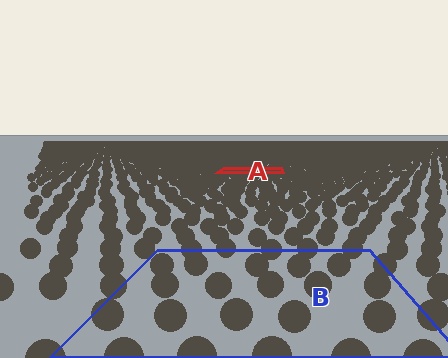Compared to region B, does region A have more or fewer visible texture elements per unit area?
Region A has more texture elements per unit area — they are packed more densely because it is farther away.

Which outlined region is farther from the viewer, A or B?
Region A is farther from the viewer — the texture elements inside it appear smaller and more densely packed.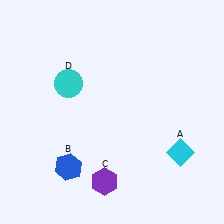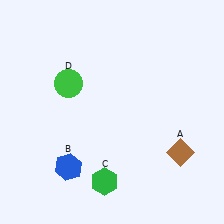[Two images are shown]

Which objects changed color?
A changed from cyan to brown. C changed from purple to green. D changed from cyan to green.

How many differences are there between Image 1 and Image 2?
There are 3 differences between the two images.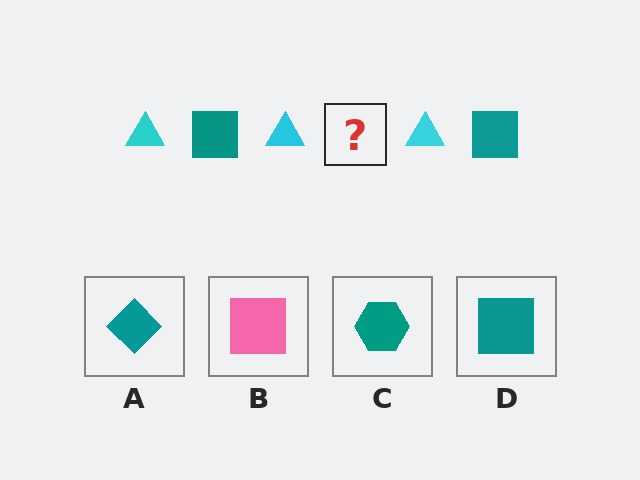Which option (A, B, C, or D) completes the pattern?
D.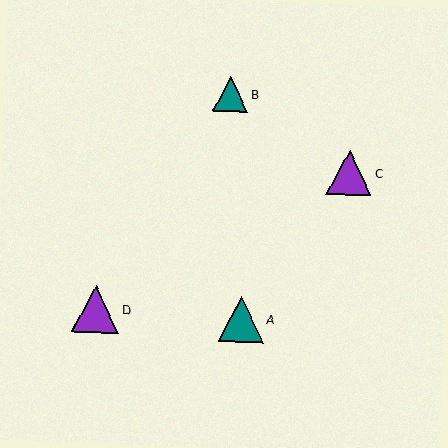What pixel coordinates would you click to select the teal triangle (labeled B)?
Click at (231, 95) to select the teal triangle B.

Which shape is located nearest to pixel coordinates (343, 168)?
The purple triangle (labeled C) at (349, 172) is nearest to that location.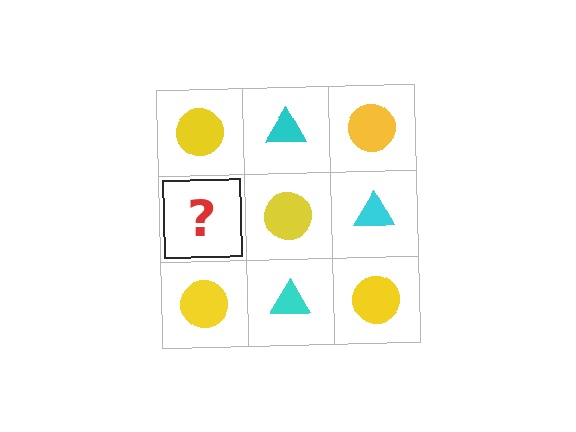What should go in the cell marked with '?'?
The missing cell should contain a cyan triangle.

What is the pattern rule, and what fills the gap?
The rule is that it alternates yellow circle and cyan triangle in a checkerboard pattern. The gap should be filled with a cyan triangle.